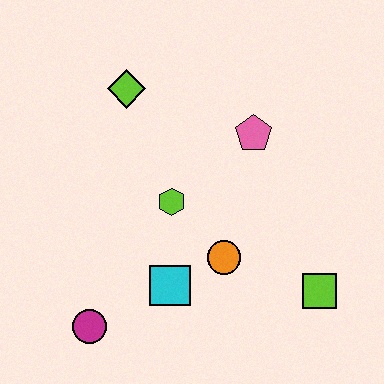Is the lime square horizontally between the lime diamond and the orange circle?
No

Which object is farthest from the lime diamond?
The lime square is farthest from the lime diamond.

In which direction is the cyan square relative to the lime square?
The cyan square is to the left of the lime square.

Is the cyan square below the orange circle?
Yes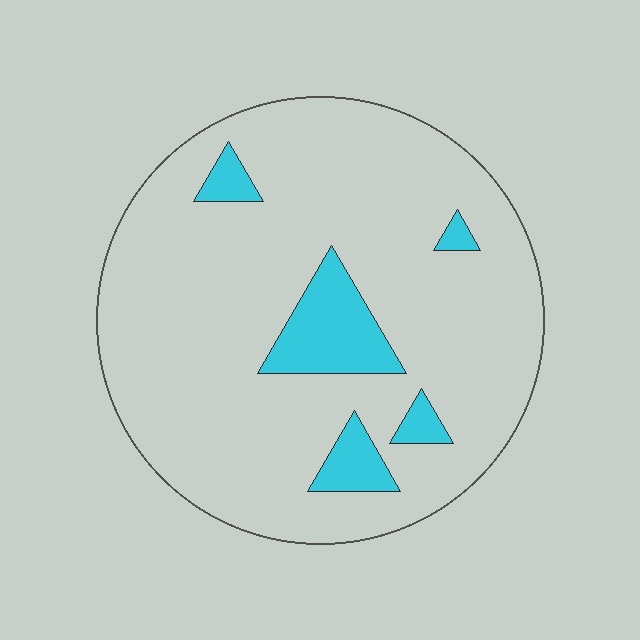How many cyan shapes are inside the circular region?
5.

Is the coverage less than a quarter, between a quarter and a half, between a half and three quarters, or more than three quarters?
Less than a quarter.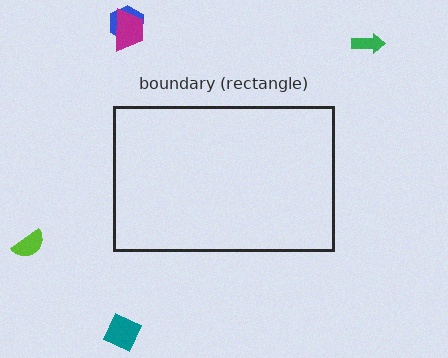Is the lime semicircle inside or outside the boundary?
Outside.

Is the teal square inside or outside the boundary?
Outside.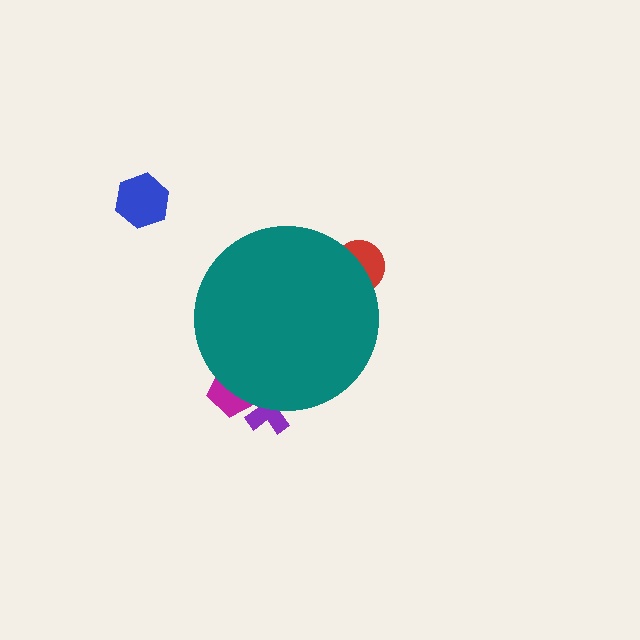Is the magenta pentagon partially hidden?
Yes, the magenta pentagon is partially hidden behind the teal circle.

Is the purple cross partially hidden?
Yes, the purple cross is partially hidden behind the teal circle.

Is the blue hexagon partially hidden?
No, the blue hexagon is fully visible.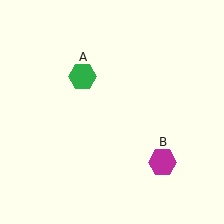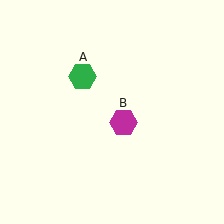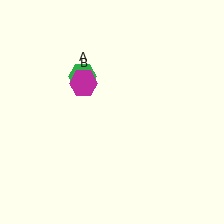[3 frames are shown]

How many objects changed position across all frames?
1 object changed position: magenta hexagon (object B).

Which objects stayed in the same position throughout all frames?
Green hexagon (object A) remained stationary.